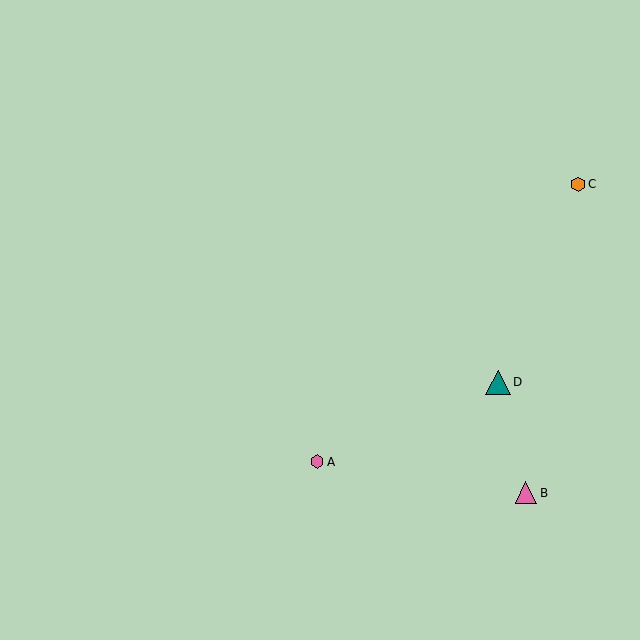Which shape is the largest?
The teal triangle (labeled D) is the largest.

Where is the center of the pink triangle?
The center of the pink triangle is at (526, 493).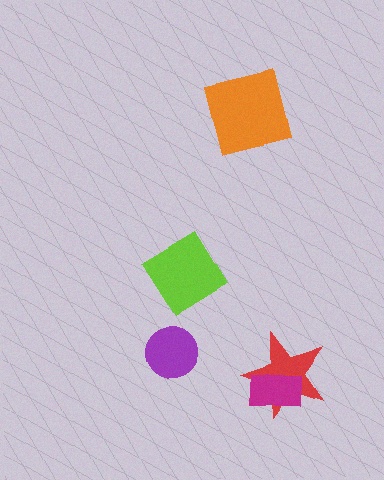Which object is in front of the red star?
The magenta rectangle is in front of the red star.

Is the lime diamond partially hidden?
No, no other shape covers it.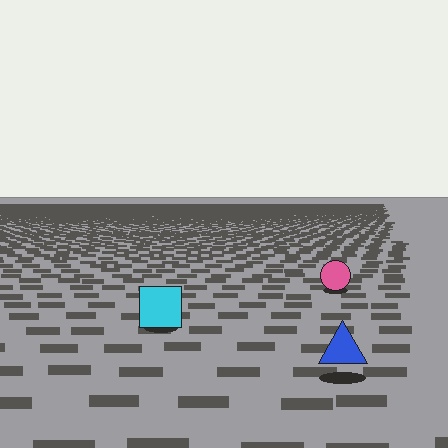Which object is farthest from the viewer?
The pink circle is farthest from the viewer. It appears smaller and the ground texture around it is denser.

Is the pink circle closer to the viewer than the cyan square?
No. The cyan square is closer — you can tell from the texture gradient: the ground texture is coarser near it.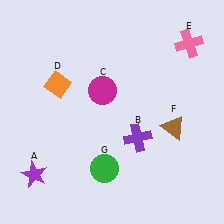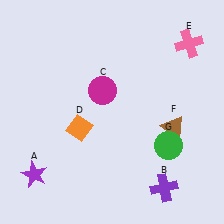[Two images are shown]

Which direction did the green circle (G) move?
The green circle (G) moved right.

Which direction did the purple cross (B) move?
The purple cross (B) moved down.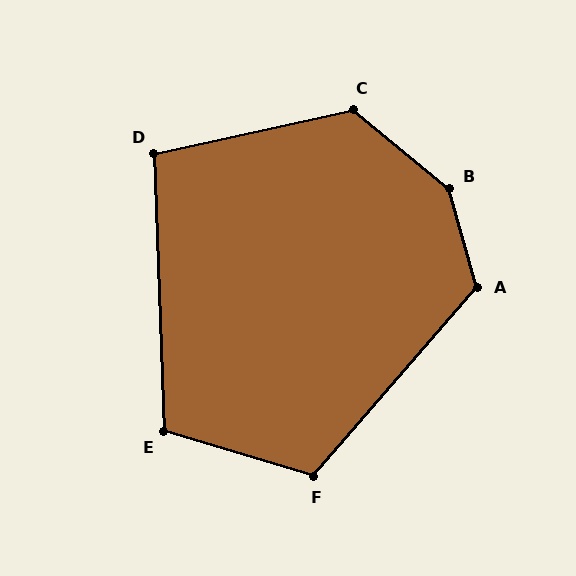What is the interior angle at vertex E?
Approximately 109 degrees (obtuse).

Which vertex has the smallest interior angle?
D, at approximately 100 degrees.